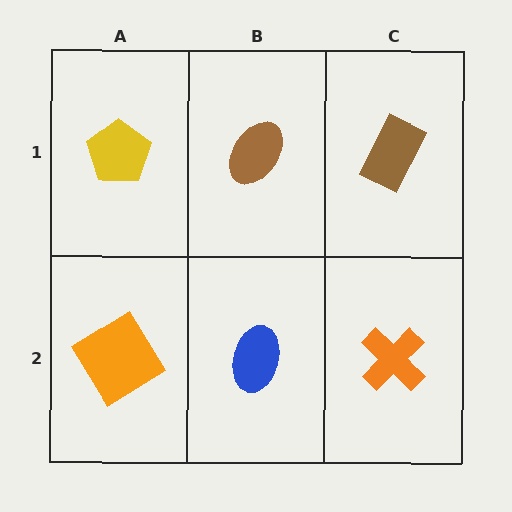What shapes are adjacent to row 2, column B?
A brown ellipse (row 1, column B), an orange diamond (row 2, column A), an orange cross (row 2, column C).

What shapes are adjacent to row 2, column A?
A yellow pentagon (row 1, column A), a blue ellipse (row 2, column B).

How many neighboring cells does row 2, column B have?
3.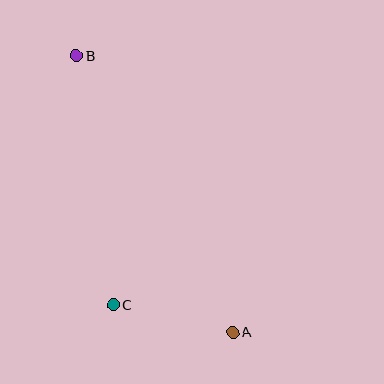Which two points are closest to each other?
Points A and C are closest to each other.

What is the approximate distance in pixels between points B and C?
The distance between B and C is approximately 252 pixels.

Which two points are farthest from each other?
Points A and B are farthest from each other.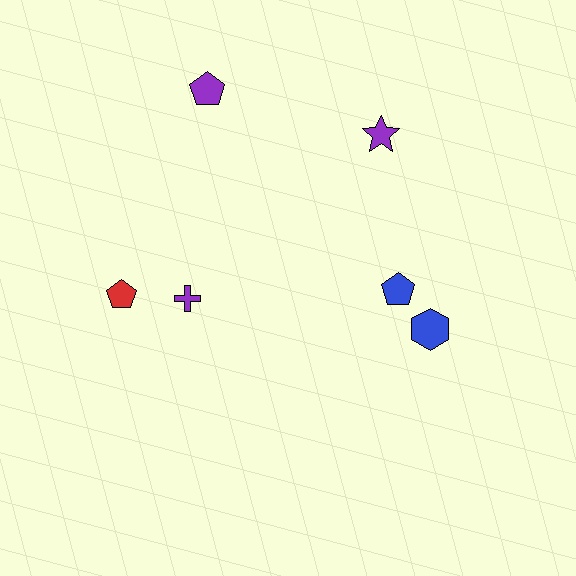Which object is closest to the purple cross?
The red pentagon is closest to the purple cross.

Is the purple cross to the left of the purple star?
Yes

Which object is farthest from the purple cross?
The purple star is farthest from the purple cross.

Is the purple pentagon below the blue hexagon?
No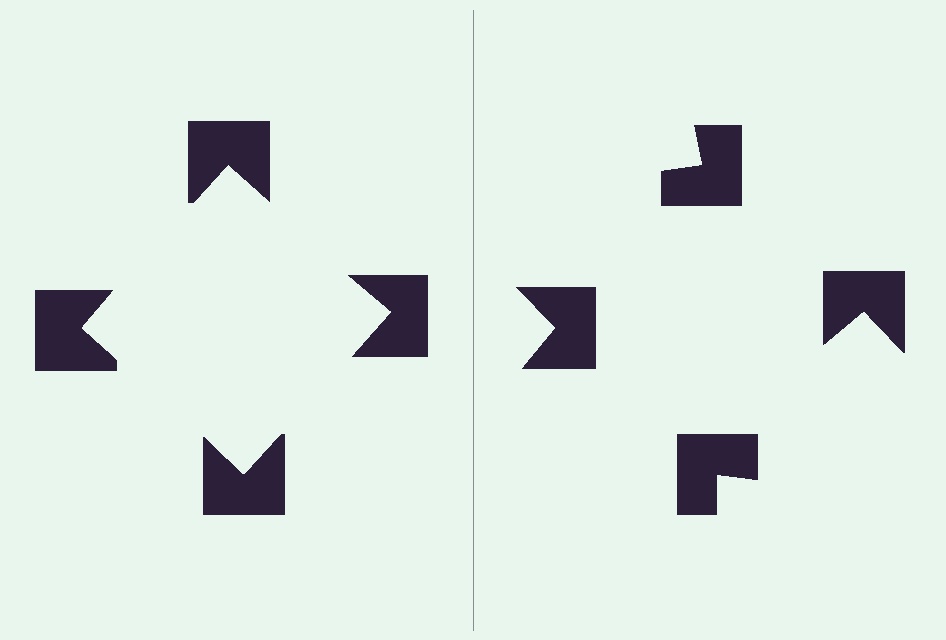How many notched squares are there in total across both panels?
8 — 4 on each side.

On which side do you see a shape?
An illusory square appears on the left side. On the right side the wedge cuts are rotated, so no coherent shape forms.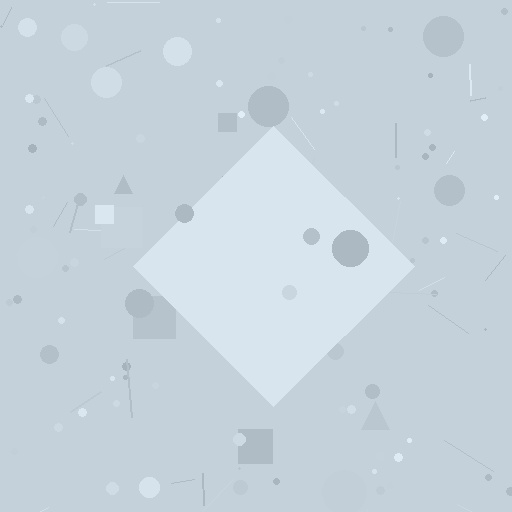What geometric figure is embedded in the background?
A diamond is embedded in the background.